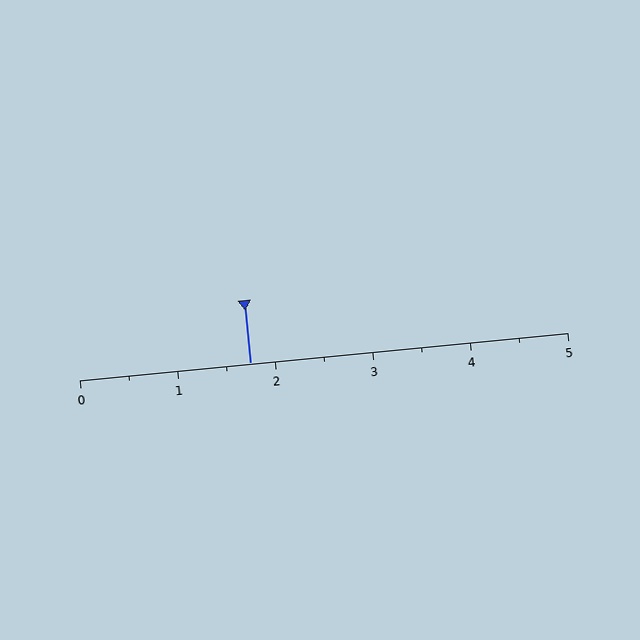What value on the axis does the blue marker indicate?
The marker indicates approximately 1.8.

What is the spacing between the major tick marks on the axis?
The major ticks are spaced 1 apart.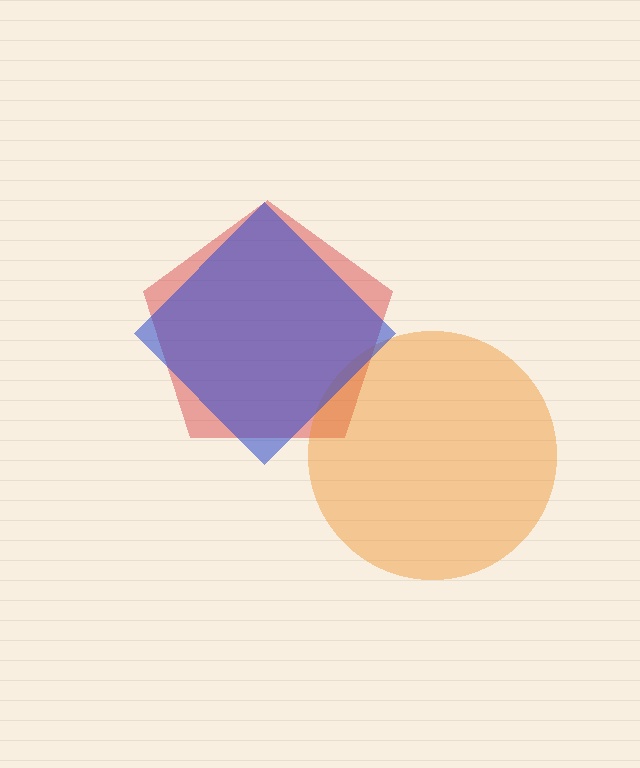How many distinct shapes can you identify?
There are 3 distinct shapes: a red pentagon, an orange circle, a blue diamond.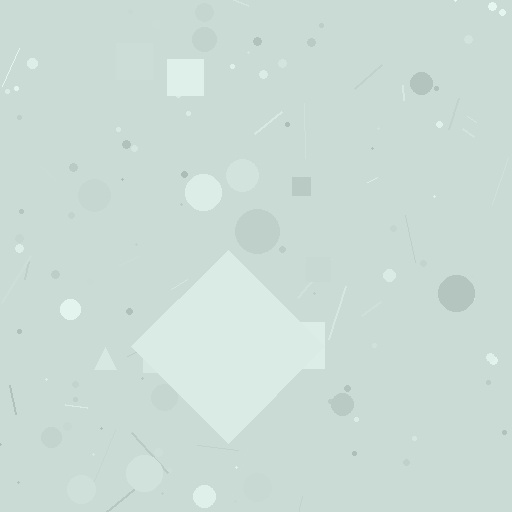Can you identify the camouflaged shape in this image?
The camouflaged shape is a diamond.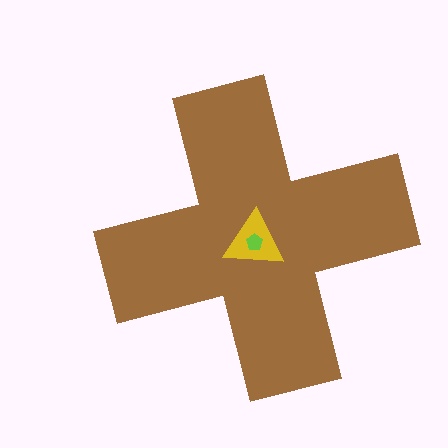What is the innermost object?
The lime pentagon.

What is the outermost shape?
The brown cross.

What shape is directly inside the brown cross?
The yellow triangle.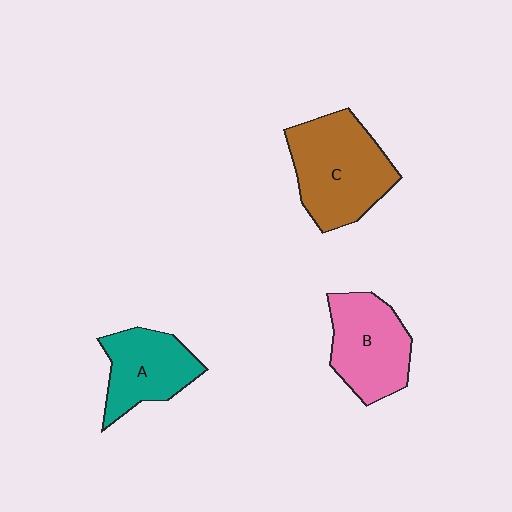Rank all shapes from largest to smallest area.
From largest to smallest: C (brown), B (pink), A (teal).